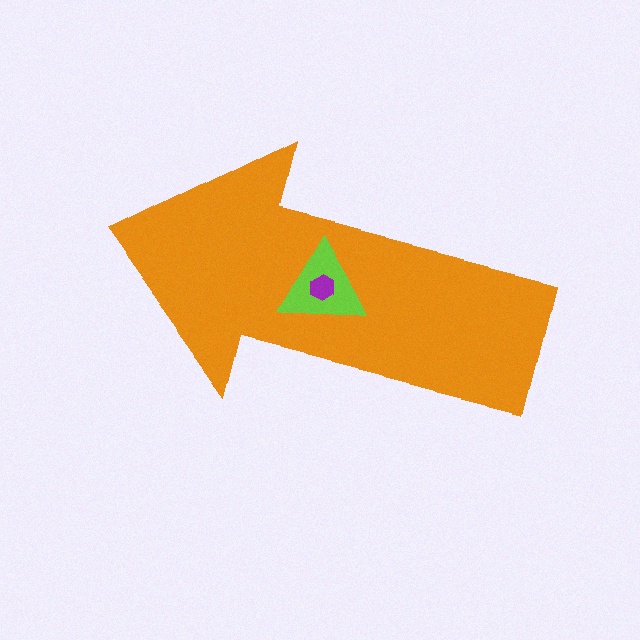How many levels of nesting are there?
3.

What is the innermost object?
The purple hexagon.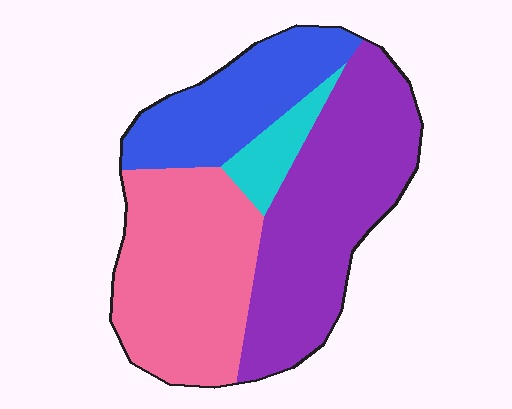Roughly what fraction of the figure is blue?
Blue covers about 20% of the figure.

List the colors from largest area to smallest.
From largest to smallest: purple, pink, blue, cyan.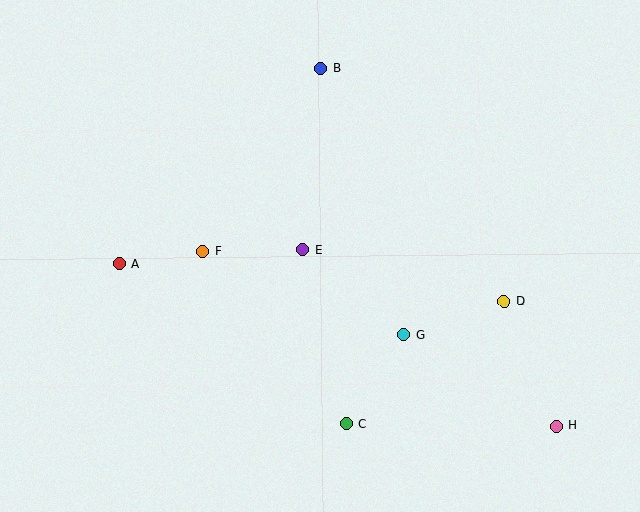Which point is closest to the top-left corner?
Point A is closest to the top-left corner.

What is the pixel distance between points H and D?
The distance between H and D is 135 pixels.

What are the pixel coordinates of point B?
Point B is at (321, 68).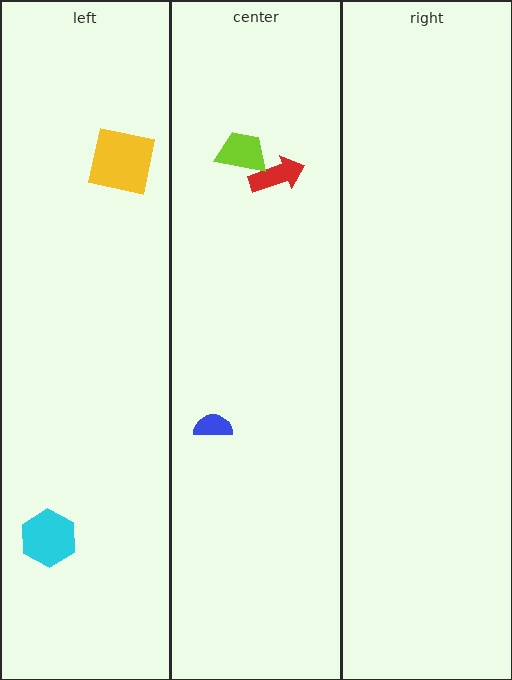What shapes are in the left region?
The yellow square, the cyan hexagon.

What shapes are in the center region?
The red arrow, the lime trapezoid, the blue semicircle.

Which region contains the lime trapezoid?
The center region.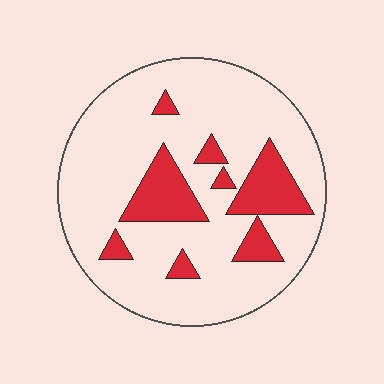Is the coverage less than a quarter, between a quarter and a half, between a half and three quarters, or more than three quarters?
Less than a quarter.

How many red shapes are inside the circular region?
8.